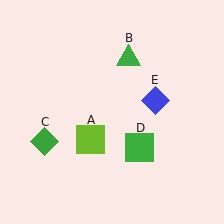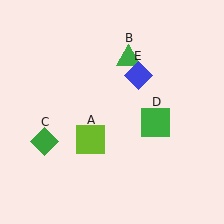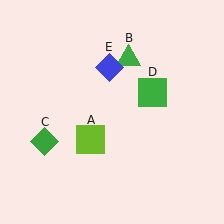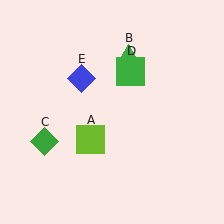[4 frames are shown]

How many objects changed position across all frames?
2 objects changed position: green square (object D), blue diamond (object E).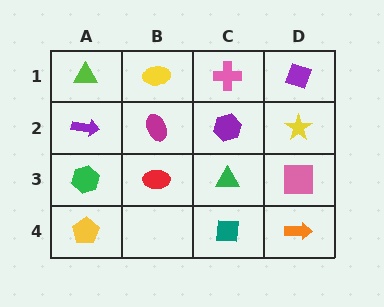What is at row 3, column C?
A green triangle.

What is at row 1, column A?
A lime triangle.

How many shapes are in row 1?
4 shapes.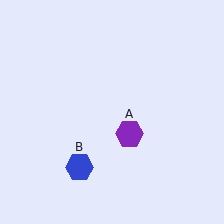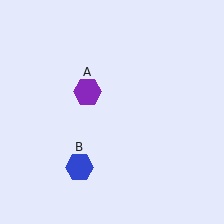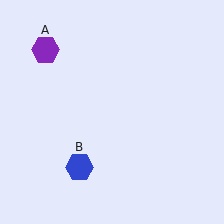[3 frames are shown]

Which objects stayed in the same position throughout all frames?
Blue hexagon (object B) remained stationary.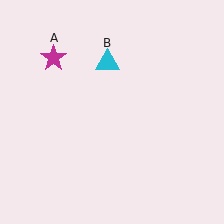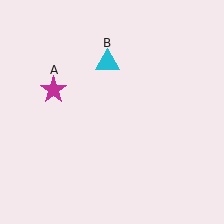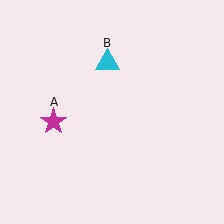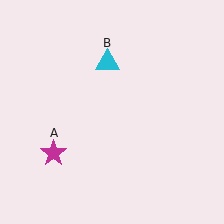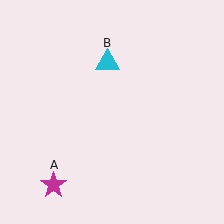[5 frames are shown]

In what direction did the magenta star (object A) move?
The magenta star (object A) moved down.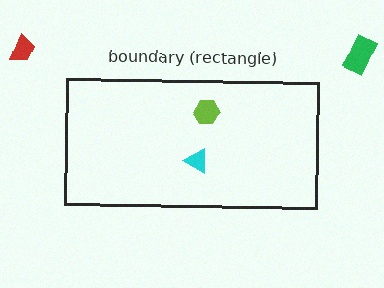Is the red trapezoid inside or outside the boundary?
Outside.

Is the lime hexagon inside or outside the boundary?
Inside.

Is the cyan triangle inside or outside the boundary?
Inside.